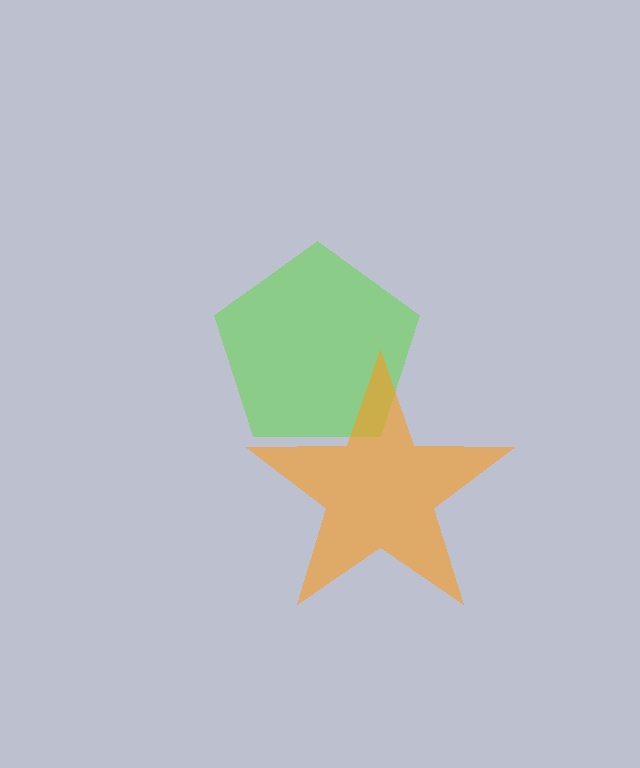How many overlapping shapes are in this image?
There are 2 overlapping shapes in the image.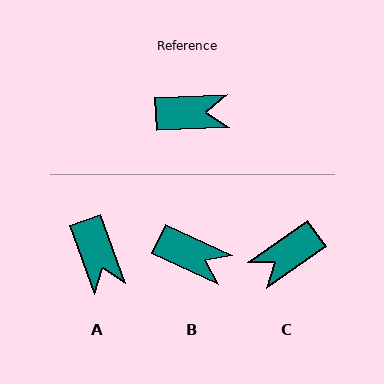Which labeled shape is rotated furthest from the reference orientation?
C, about 147 degrees away.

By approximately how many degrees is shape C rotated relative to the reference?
Approximately 147 degrees clockwise.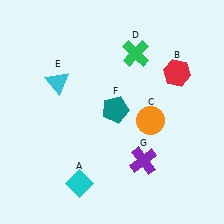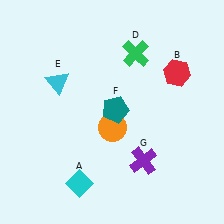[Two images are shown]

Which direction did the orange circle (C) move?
The orange circle (C) moved left.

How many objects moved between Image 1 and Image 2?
1 object moved between the two images.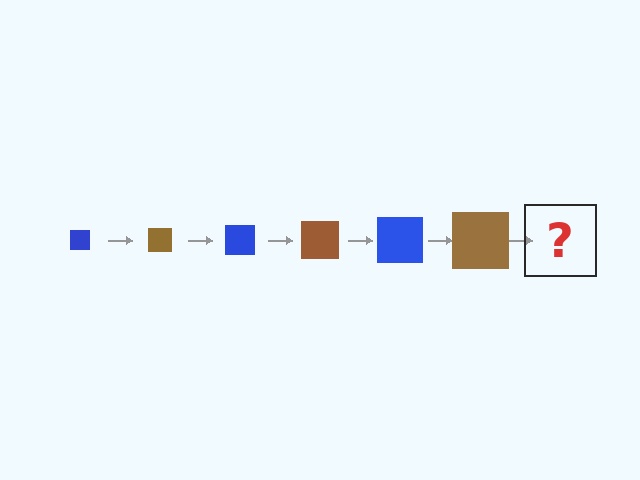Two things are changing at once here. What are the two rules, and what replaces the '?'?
The two rules are that the square grows larger each step and the color cycles through blue and brown. The '?' should be a blue square, larger than the previous one.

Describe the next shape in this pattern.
It should be a blue square, larger than the previous one.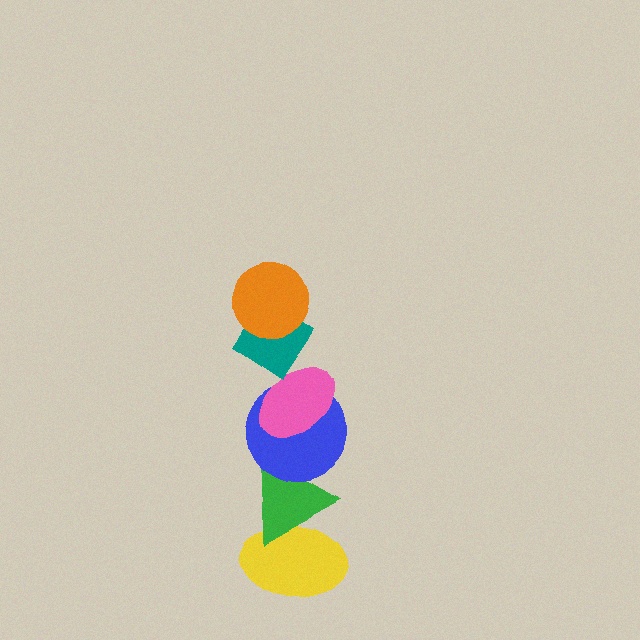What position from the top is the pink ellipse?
The pink ellipse is 3rd from the top.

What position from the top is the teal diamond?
The teal diamond is 2nd from the top.